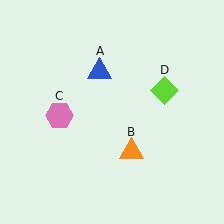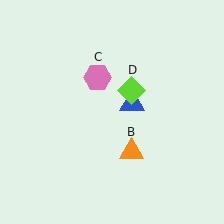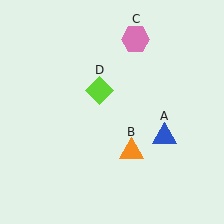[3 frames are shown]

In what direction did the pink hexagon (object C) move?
The pink hexagon (object C) moved up and to the right.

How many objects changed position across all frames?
3 objects changed position: blue triangle (object A), pink hexagon (object C), lime diamond (object D).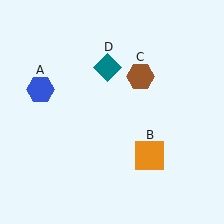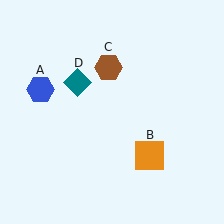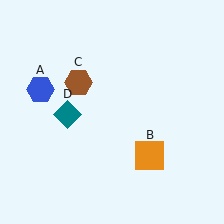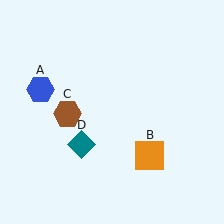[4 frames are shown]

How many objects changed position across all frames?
2 objects changed position: brown hexagon (object C), teal diamond (object D).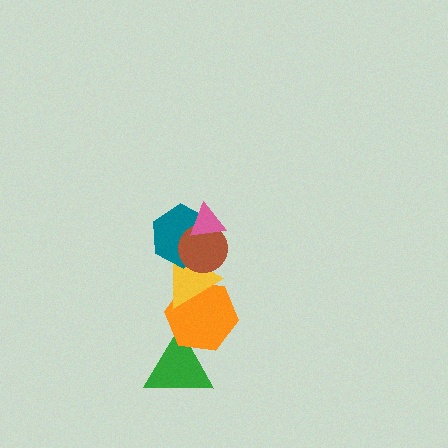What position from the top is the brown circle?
The brown circle is 2nd from the top.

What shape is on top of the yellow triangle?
The teal hexagon is on top of the yellow triangle.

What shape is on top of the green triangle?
The orange hexagon is on top of the green triangle.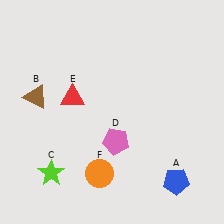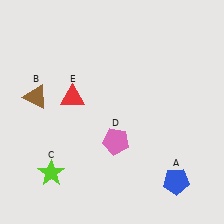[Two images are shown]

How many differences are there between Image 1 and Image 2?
There is 1 difference between the two images.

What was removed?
The orange circle (F) was removed in Image 2.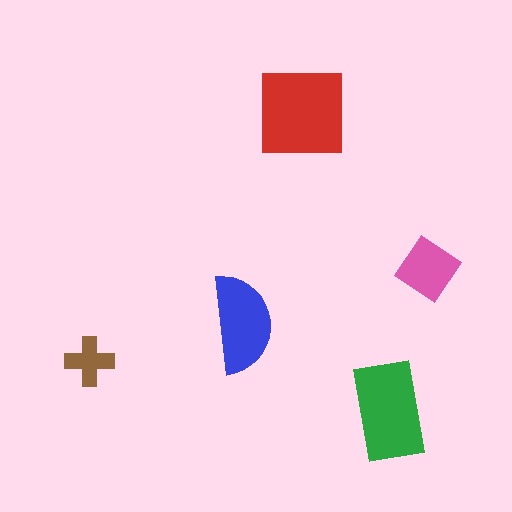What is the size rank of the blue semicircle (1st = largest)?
3rd.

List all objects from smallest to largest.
The brown cross, the pink diamond, the blue semicircle, the green rectangle, the red square.